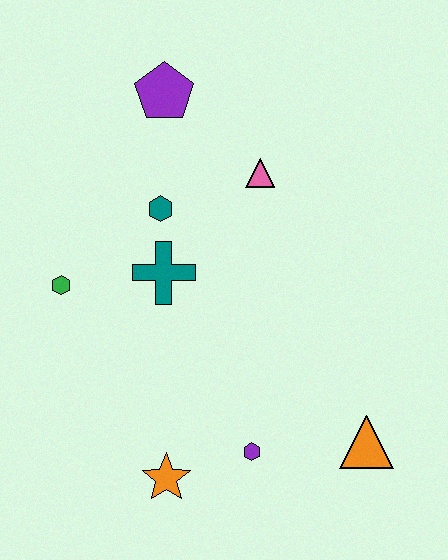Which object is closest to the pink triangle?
The teal hexagon is closest to the pink triangle.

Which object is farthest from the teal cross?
The orange triangle is farthest from the teal cross.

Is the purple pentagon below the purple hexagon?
No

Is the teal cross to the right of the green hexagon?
Yes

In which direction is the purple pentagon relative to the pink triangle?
The purple pentagon is to the left of the pink triangle.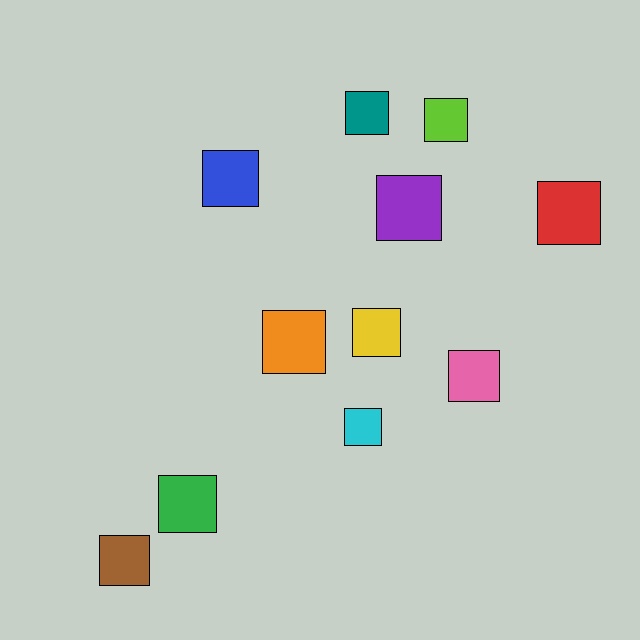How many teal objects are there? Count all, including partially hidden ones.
There is 1 teal object.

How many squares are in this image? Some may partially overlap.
There are 11 squares.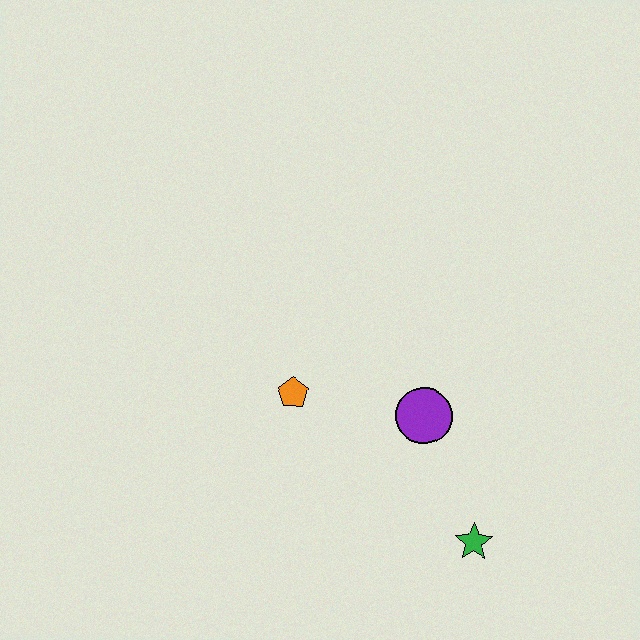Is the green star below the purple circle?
Yes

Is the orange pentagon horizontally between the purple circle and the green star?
No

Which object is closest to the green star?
The purple circle is closest to the green star.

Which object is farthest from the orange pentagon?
The green star is farthest from the orange pentagon.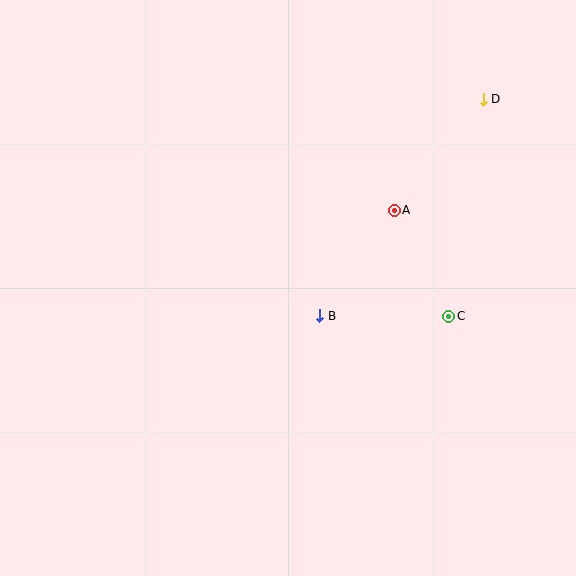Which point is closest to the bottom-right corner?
Point C is closest to the bottom-right corner.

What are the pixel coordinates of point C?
Point C is at (449, 316).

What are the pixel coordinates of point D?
Point D is at (483, 99).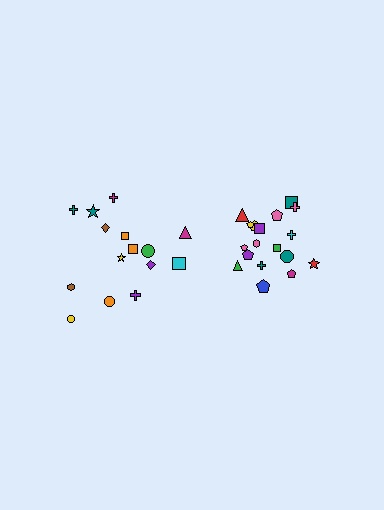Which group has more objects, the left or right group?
The right group.